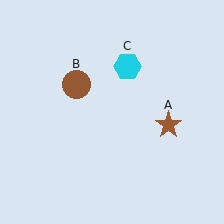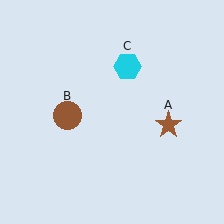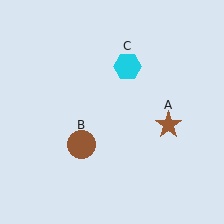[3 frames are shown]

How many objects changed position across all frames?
1 object changed position: brown circle (object B).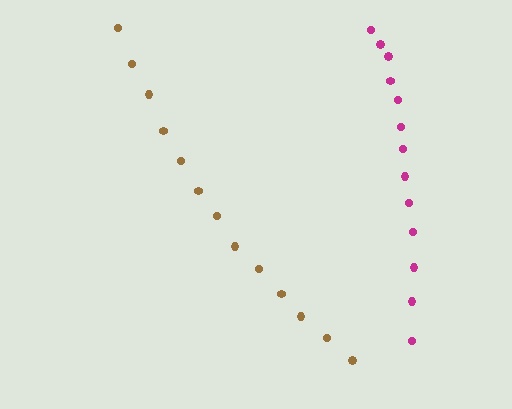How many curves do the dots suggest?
There are 2 distinct paths.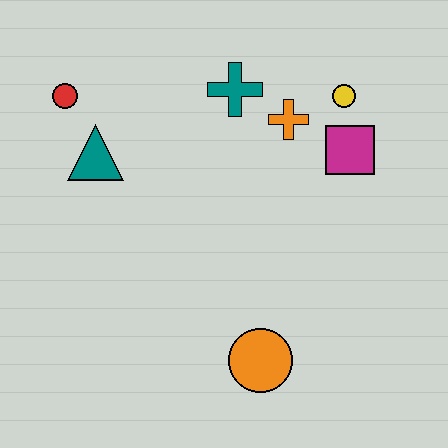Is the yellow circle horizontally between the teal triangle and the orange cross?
No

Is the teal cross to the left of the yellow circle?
Yes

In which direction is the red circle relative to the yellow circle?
The red circle is to the left of the yellow circle.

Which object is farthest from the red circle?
The orange circle is farthest from the red circle.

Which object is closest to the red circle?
The teal triangle is closest to the red circle.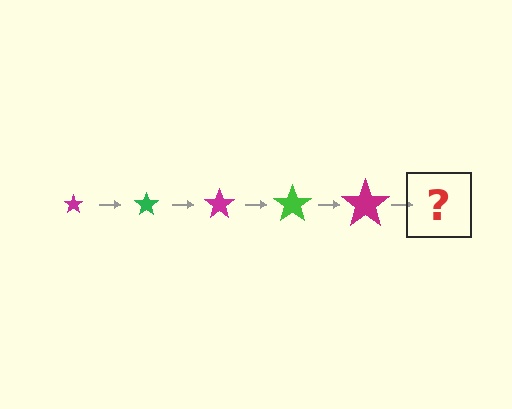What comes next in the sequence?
The next element should be a green star, larger than the previous one.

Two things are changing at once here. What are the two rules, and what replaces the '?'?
The two rules are that the star grows larger each step and the color cycles through magenta and green. The '?' should be a green star, larger than the previous one.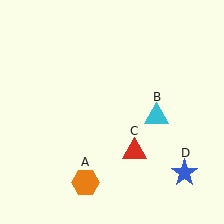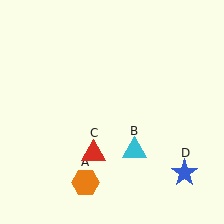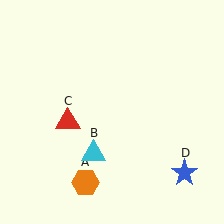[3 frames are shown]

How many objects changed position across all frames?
2 objects changed position: cyan triangle (object B), red triangle (object C).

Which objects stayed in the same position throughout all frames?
Orange hexagon (object A) and blue star (object D) remained stationary.